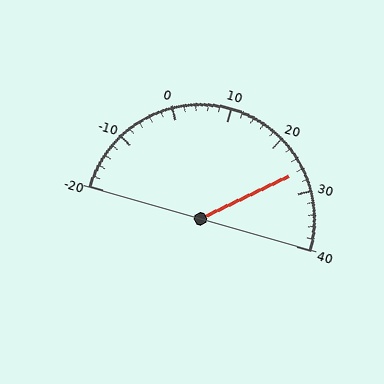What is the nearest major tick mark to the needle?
The nearest major tick mark is 30.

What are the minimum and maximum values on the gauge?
The gauge ranges from -20 to 40.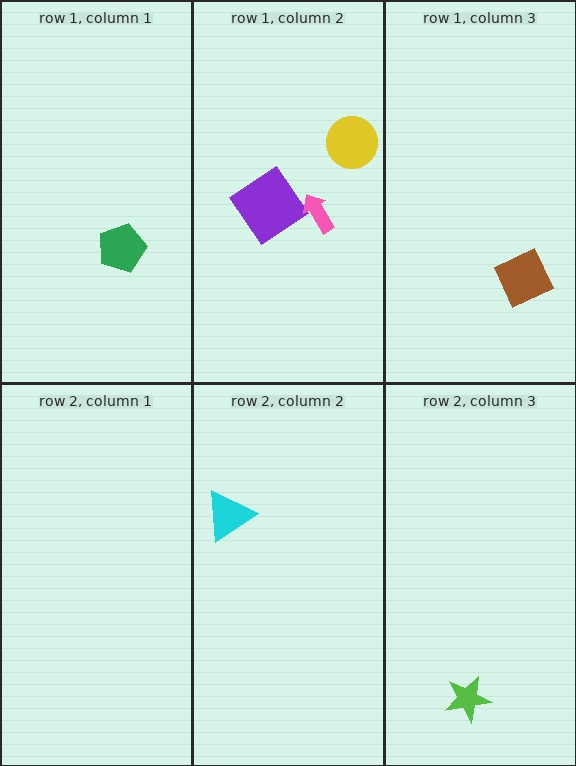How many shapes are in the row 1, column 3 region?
1.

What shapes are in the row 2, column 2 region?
The cyan triangle.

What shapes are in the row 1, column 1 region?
The green pentagon.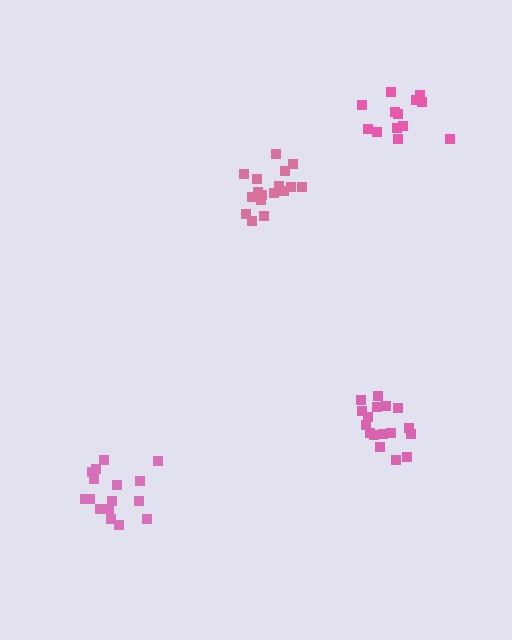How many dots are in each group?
Group 1: 16 dots, Group 2: 17 dots, Group 3: 13 dots, Group 4: 17 dots (63 total).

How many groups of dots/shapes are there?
There are 4 groups.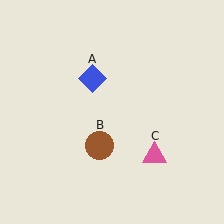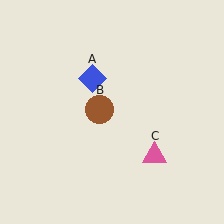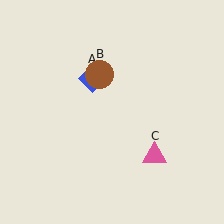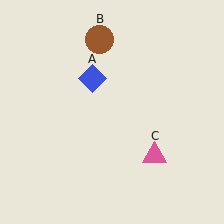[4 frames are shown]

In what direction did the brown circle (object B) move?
The brown circle (object B) moved up.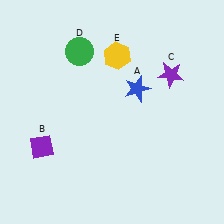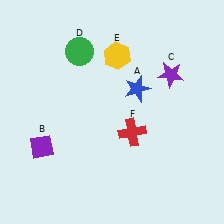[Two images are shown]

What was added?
A red cross (F) was added in Image 2.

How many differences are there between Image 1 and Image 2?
There is 1 difference between the two images.